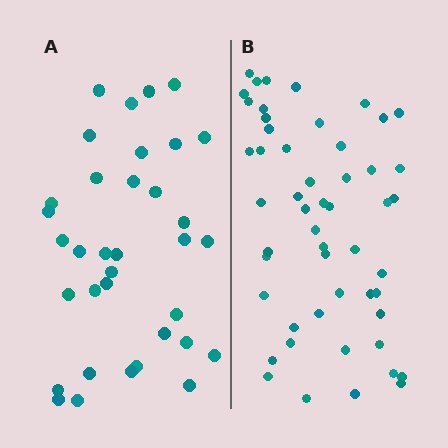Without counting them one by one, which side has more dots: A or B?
Region B (the right region) has more dots.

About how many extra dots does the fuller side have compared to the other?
Region B has approximately 15 more dots than region A.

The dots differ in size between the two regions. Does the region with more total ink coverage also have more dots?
No. Region A has more total ink coverage because its dots are larger, but region B actually contains more individual dots. Total area can be misleading — the number of items is what matters here.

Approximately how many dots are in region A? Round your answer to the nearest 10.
About 40 dots. (The exact count is 35, which rounds to 40.)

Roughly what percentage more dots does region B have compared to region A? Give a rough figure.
About 50% more.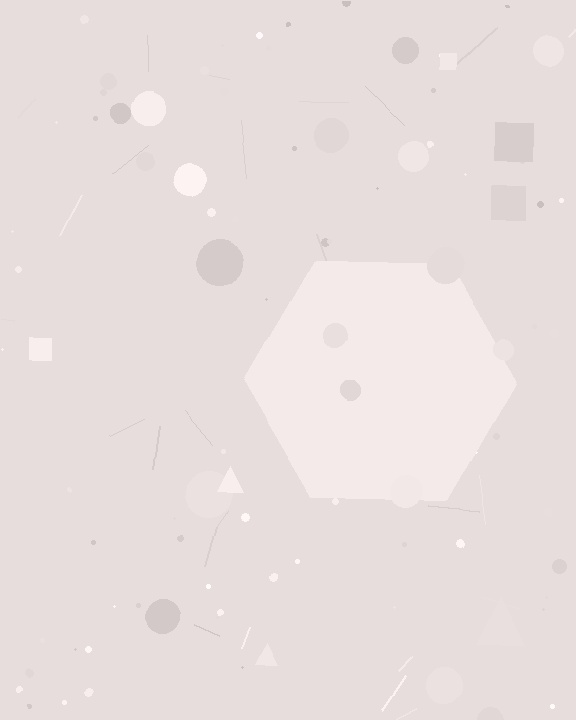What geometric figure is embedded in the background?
A hexagon is embedded in the background.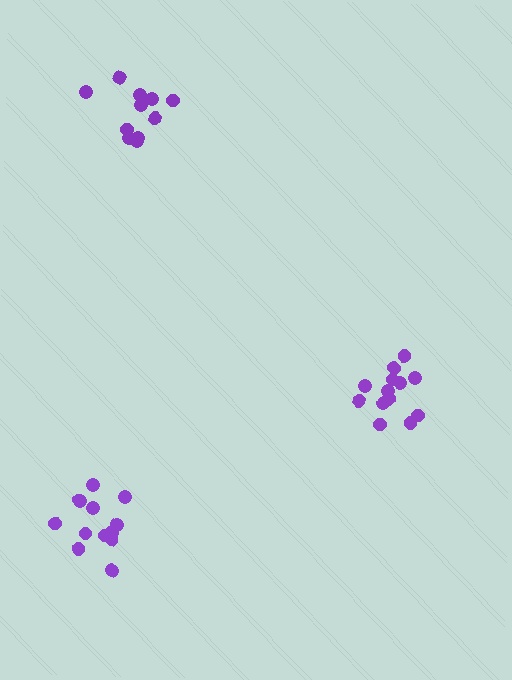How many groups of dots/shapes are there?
There are 3 groups.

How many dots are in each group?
Group 1: 11 dots, Group 2: 13 dots, Group 3: 13 dots (37 total).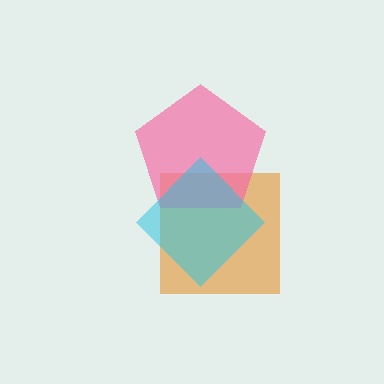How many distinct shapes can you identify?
There are 3 distinct shapes: an orange square, a pink pentagon, a cyan diamond.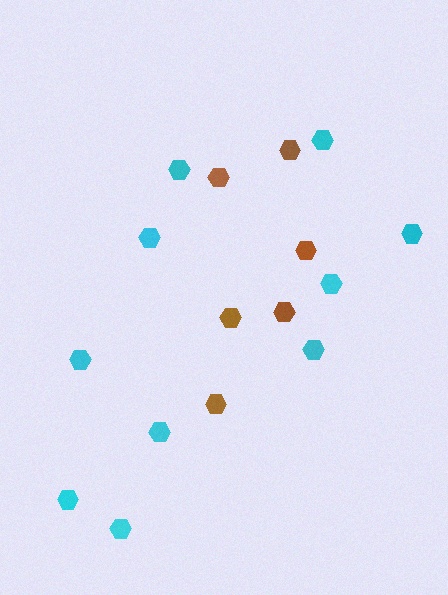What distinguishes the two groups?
There are 2 groups: one group of cyan hexagons (10) and one group of brown hexagons (6).